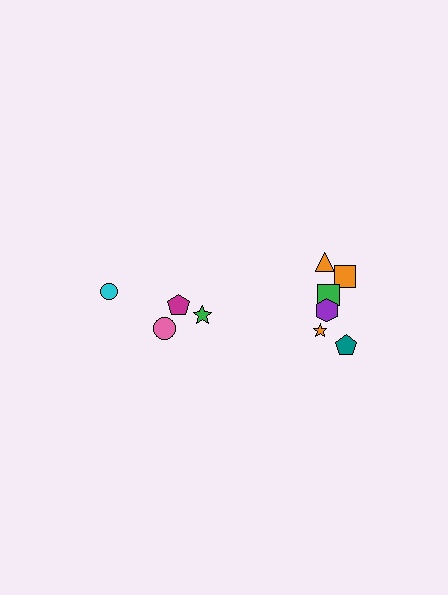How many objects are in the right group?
There are 6 objects.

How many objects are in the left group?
There are 4 objects.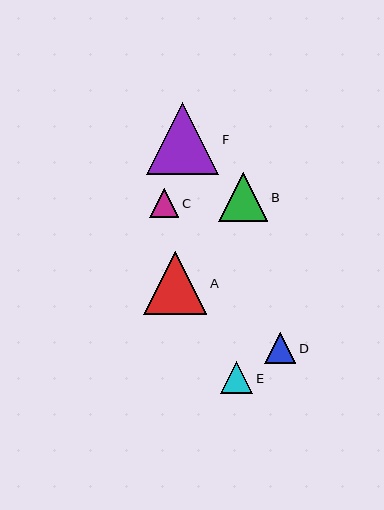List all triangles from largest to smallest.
From largest to smallest: F, A, B, E, D, C.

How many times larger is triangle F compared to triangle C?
Triangle F is approximately 2.5 times the size of triangle C.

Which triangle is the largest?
Triangle F is the largest with a size of approximately 72 pixels.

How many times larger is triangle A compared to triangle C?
Triangle A is approximately 2.2 times the size of triangle C.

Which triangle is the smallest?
Triangle C is the smallest with a size of approximately 29 pixels.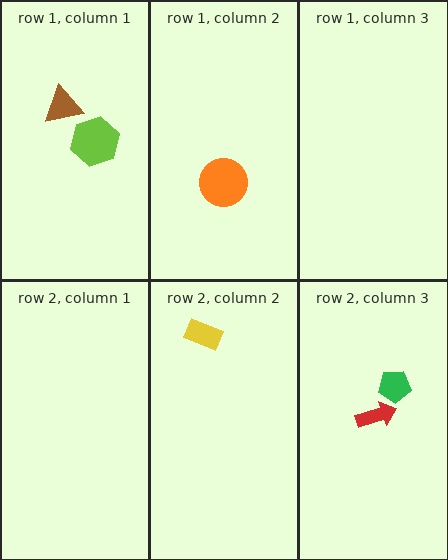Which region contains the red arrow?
The row 2, column 3 region.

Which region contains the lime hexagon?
The row 1, column 1 region.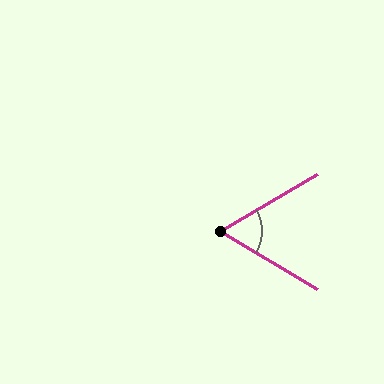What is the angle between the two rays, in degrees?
Approximately 61 degrees.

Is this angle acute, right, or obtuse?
It is acute.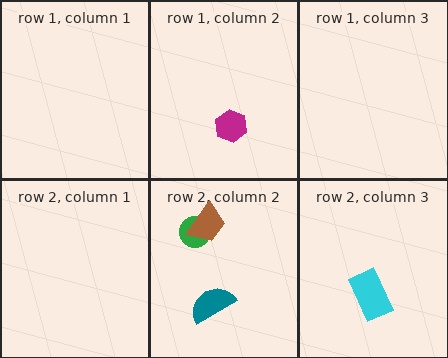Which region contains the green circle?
The row 2, column 2 region.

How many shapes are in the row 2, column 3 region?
1.